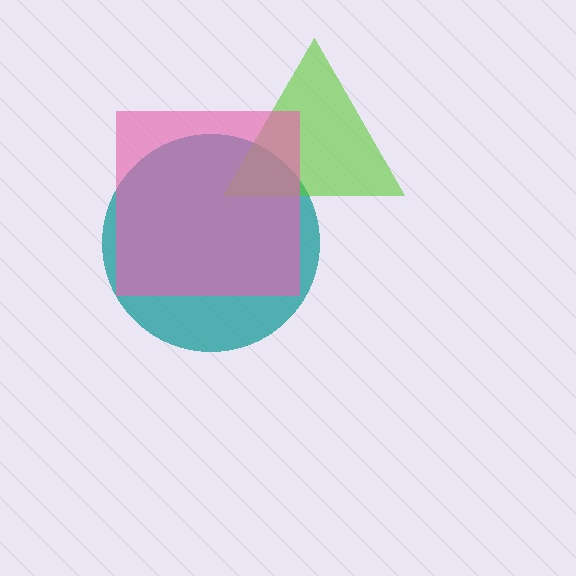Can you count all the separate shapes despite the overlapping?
Yes, there are 3 separate shapes.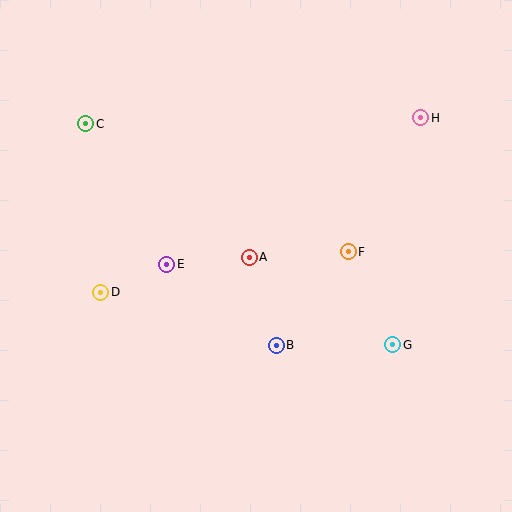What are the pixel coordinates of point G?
Point G is at (393, 345).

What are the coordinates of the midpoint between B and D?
The midpoint between B and D is at (189, 319).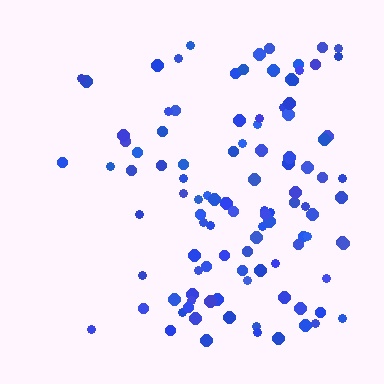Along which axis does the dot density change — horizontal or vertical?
Horizontal.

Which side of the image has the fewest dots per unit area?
The left.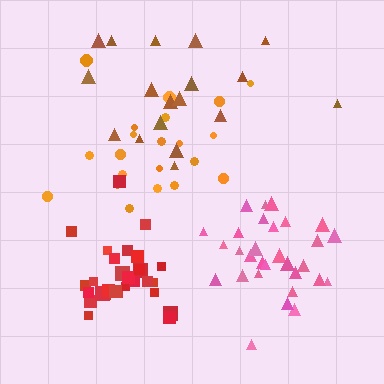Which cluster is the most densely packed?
Red.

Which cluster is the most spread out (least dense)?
Orange.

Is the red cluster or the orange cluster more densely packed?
Red.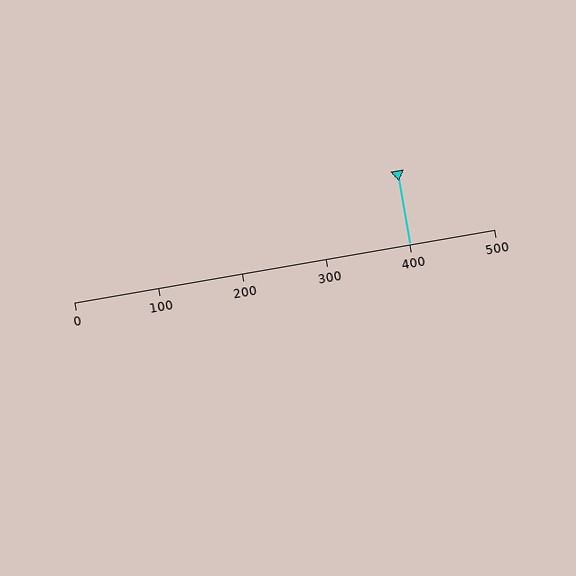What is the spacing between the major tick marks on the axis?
The major ticks are spaced 100 apart.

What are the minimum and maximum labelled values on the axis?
The axis runs from 0 to 500.